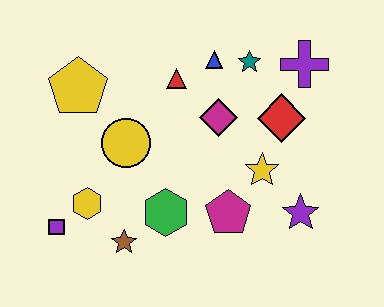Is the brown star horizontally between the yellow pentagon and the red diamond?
Yes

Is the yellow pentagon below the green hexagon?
No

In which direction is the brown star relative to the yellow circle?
The brown star is below the yellow circle.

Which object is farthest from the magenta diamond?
The purple square is farthest from the magenta diamond.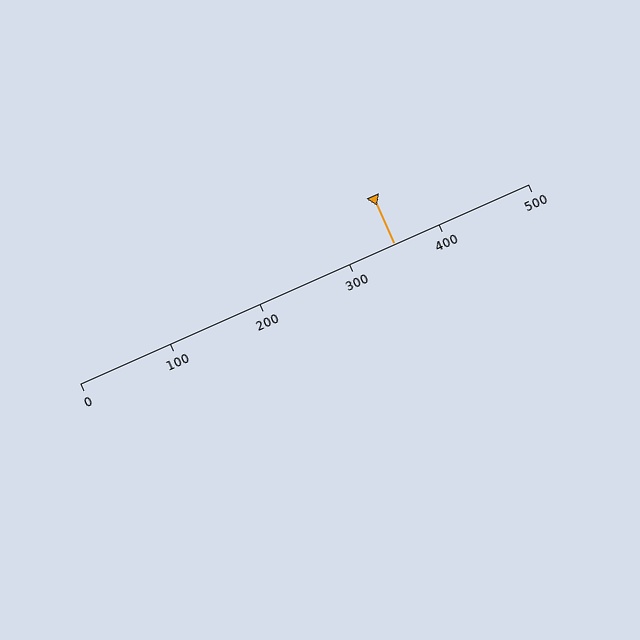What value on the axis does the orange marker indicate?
The marker indicates approximately 350.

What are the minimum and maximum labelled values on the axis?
The axis runs from 0 to 500.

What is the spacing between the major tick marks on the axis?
The major ticks are spaced 100 apart.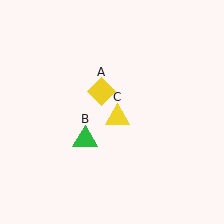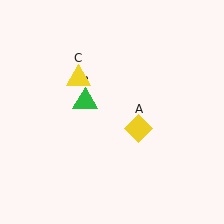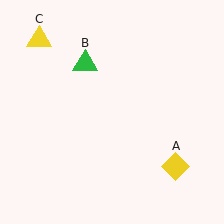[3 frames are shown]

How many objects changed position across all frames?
3 objects changed position: yellow diamond (object A), green triangle (object B), yellow triangle (object C).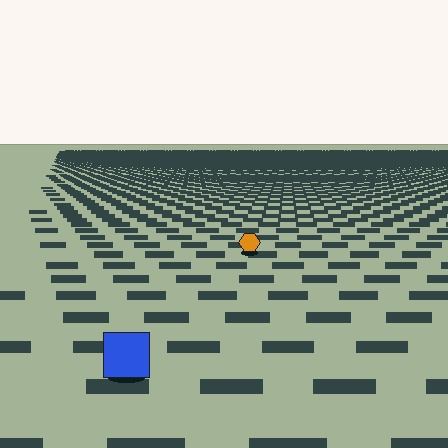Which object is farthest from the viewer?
The orange hexagon is farthest from the viewer. It appears smaller and the ground texture around it is denser.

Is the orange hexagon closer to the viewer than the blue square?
No. The blue square is closer — you can tell from the texture gradient: the ground texture is coarser near it.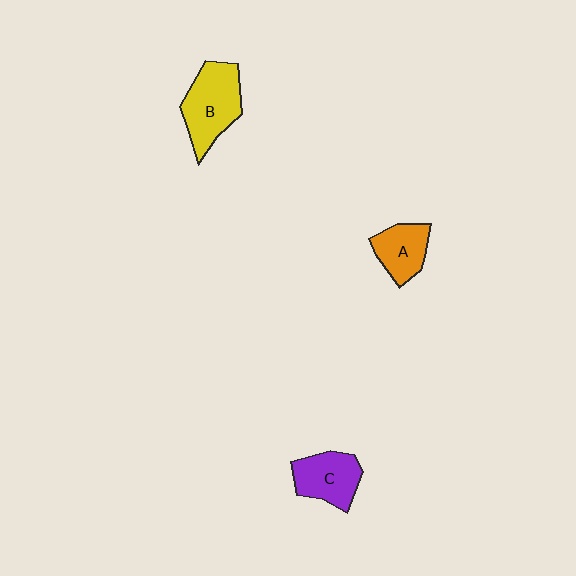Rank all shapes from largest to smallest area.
From largest to smallest: B (yellow), C (purple), A (orange).